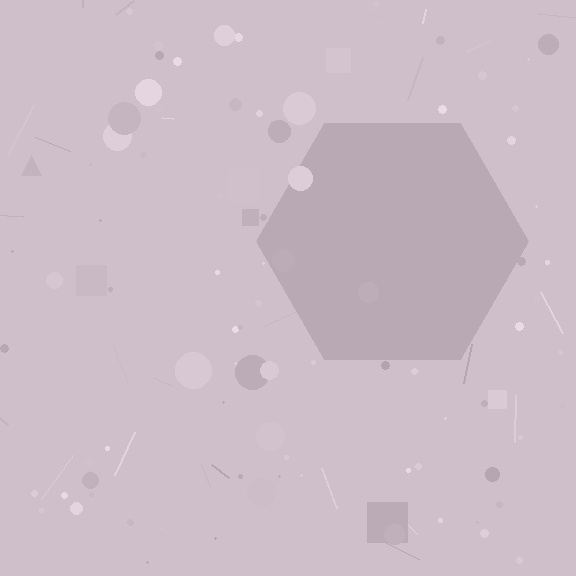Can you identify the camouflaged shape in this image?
The camouflaged shape is a hexagon.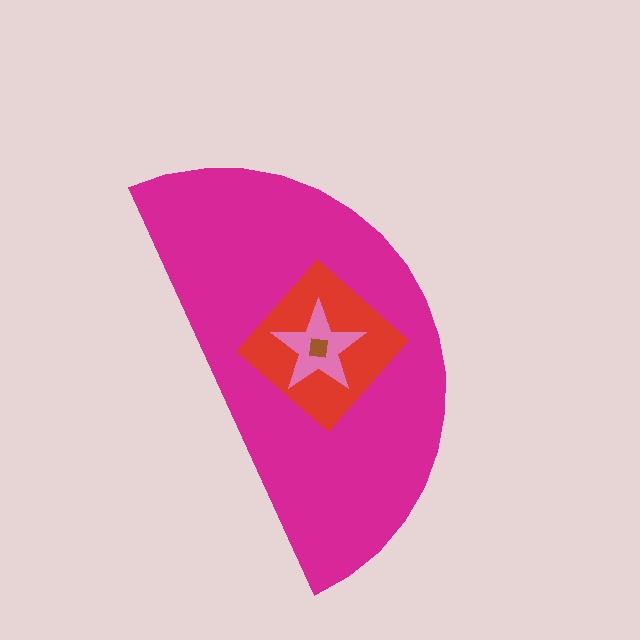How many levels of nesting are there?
4.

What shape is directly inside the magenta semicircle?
The red diamond.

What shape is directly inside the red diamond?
The pink star.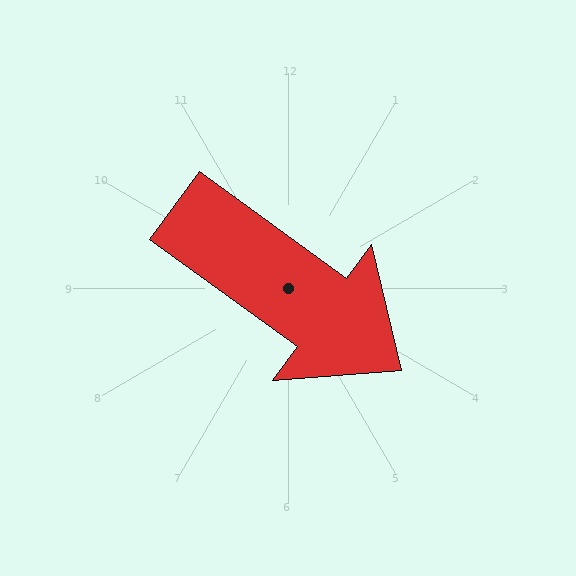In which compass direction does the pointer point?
Southeast.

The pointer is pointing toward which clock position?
Roughly 4 o'clock.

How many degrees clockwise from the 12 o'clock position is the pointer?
Approximately 126 degrees.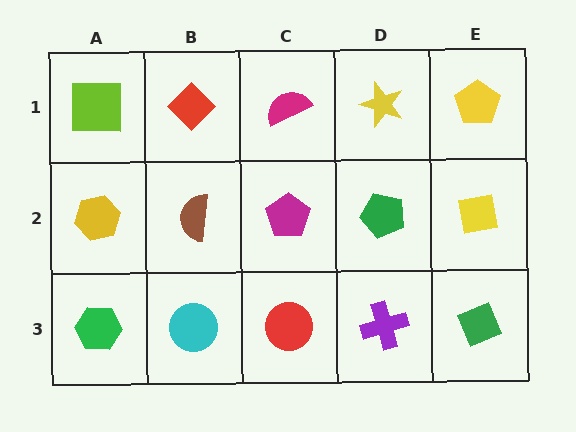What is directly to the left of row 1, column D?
A magenta semicircle.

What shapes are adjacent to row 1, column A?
A yellow hexagon (row 2, column A), a red diamond (row 1, column B).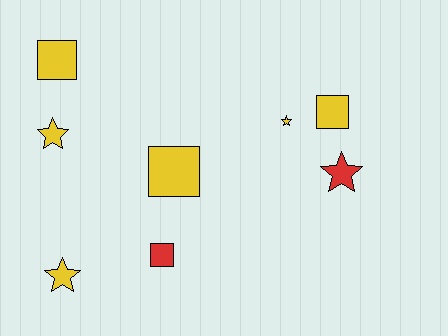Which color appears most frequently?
Yellow, with 6 objects.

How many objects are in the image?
There are 8 objects.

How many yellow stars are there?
There are 3 yellow stars.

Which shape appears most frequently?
Star, with 4 objects.